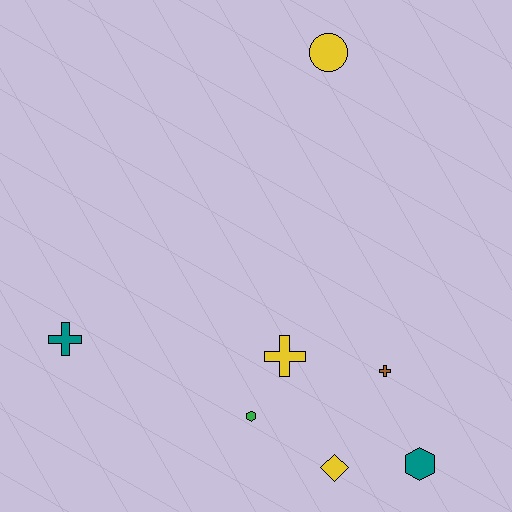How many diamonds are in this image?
There is 1 diamond.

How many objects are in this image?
There are 7 objects.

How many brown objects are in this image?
There is 1 brown object.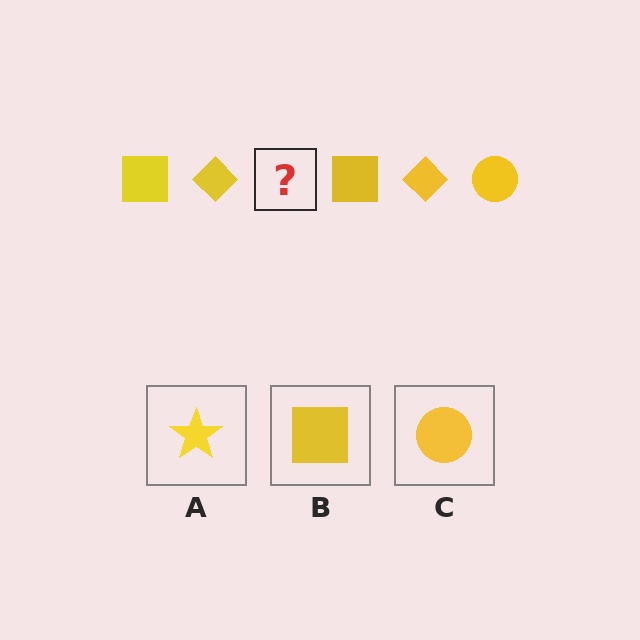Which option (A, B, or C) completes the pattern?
C.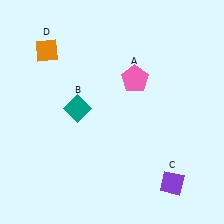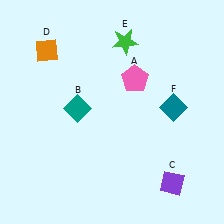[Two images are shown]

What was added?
A green star (E), a teal diamond (F) were added in Image 2.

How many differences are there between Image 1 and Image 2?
There are 2 differences between the two images.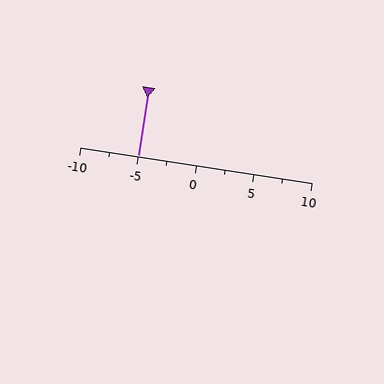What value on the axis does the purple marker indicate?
The marker indicates approximately -5.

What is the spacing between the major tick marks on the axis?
The major ticks are spaced 5 apart.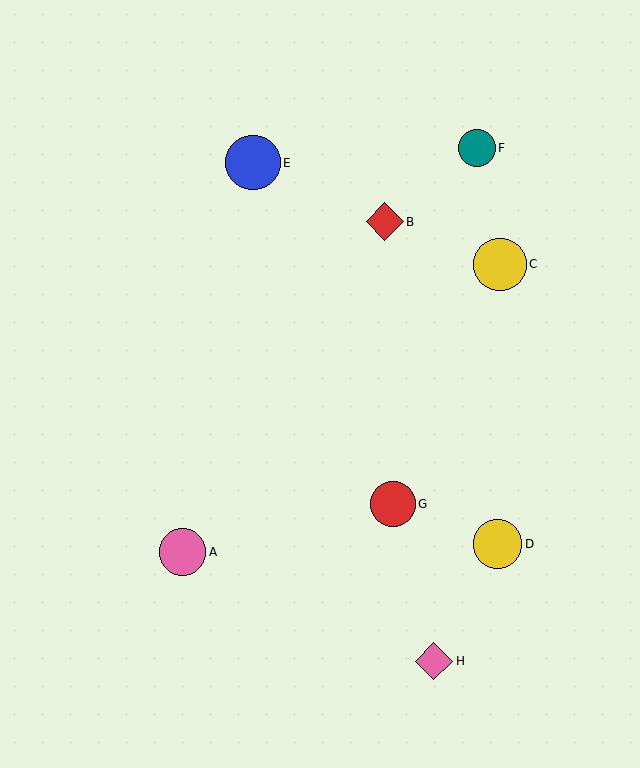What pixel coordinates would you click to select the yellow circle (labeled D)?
Click at (497, 544) to select the yellow circle D.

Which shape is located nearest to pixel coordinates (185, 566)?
The pink circle (labeled A) at (183, 552) is nearest to that location.